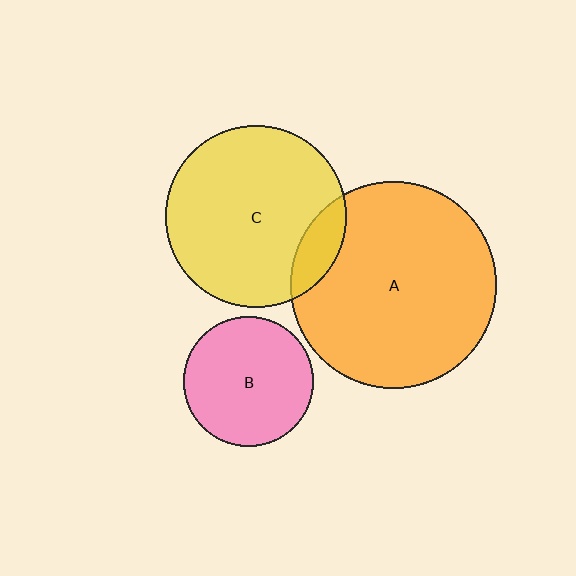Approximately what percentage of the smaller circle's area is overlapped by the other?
Approximately 10%.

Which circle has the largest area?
Circle A (orange).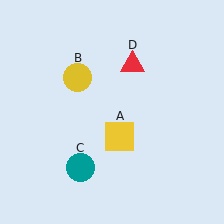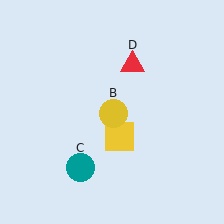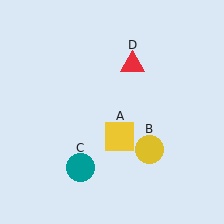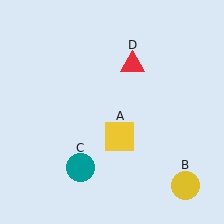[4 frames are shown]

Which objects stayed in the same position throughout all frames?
Yellow square (object A) and teal circle (object C) and red triangle (object D) remained stationary.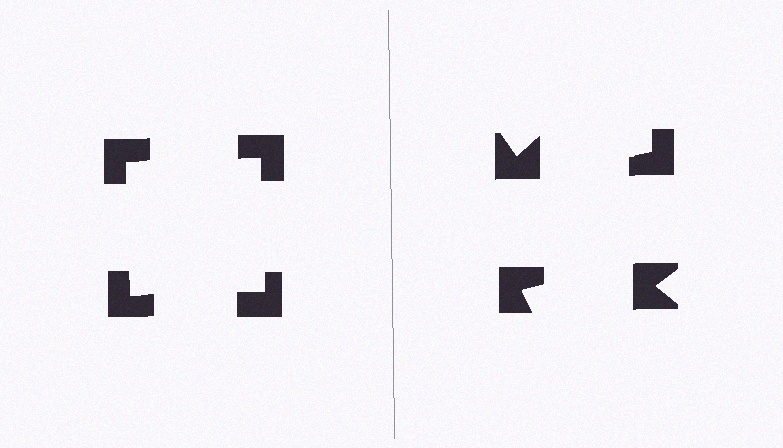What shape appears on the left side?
An illusory square.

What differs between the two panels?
The notched squares are positioned identically on both sides; only the wedge orientations differ. On the left they align to a square; on the right they are misaligned.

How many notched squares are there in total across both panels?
8 — 4 on each side.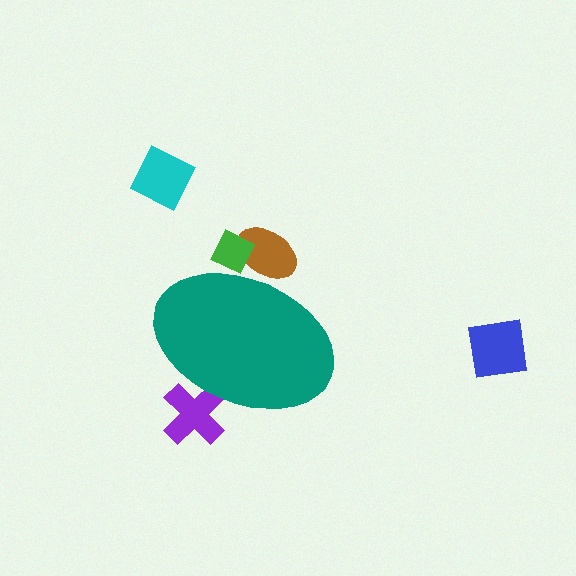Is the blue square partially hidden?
No, the blue square is fully visible.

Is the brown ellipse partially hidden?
Yes, the brown ellipse is partially hidden behind the teal ellipse.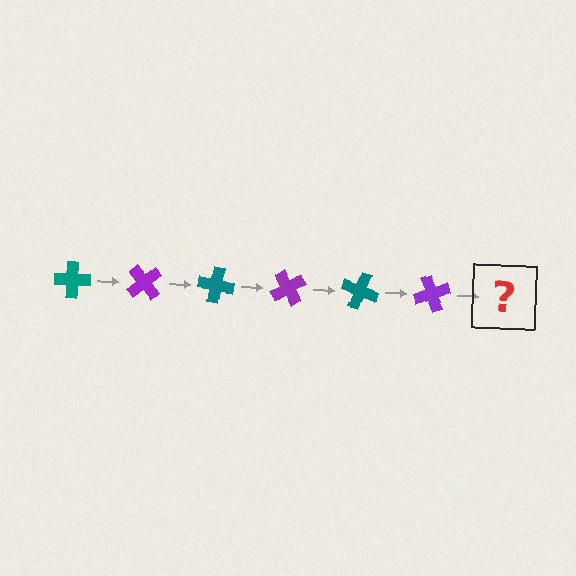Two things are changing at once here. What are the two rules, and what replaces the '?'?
The two rules are that it rotates 50 degrees each step and the color cycles through teal and purple. The '?' should be a teal cross, rotated 300 degrees from the start.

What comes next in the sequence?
The next element should be a teal cross, rotated 300 degrees from the start.